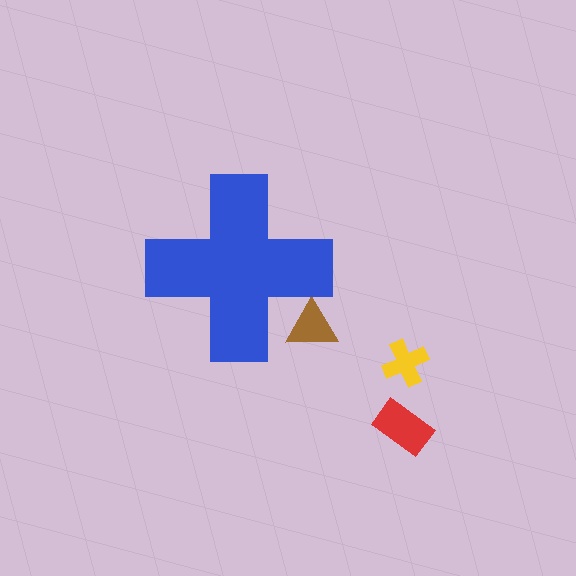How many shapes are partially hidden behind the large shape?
1 shape is partially hidden.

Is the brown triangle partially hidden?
Yes, the brown triangle is partially hidden behind the blue cross.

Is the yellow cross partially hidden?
No, the yellow cross is fully visible.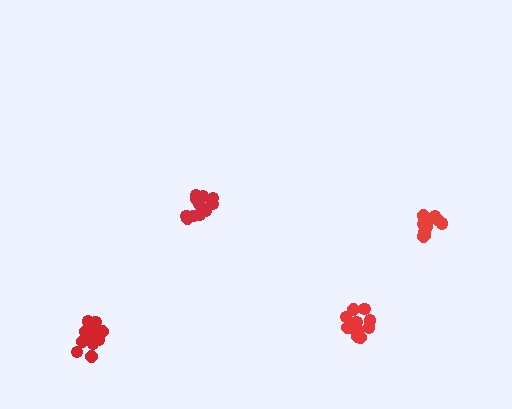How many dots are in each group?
Group 1: 13 dots, Group 2: 14 dots, Group 3: 11 dots, Group 4: 14 dots (52 total).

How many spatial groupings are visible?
There are 4 spatial groupings.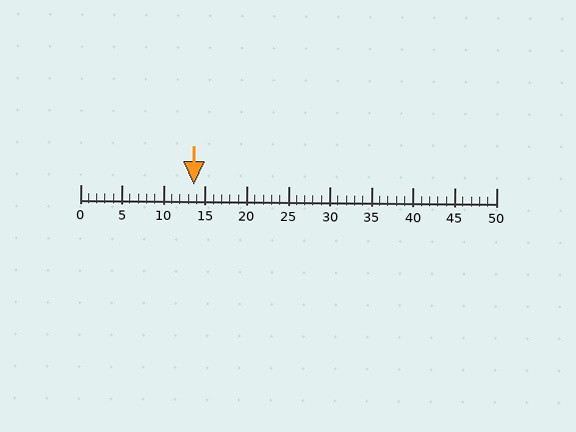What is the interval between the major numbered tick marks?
The major tick marks are spaced 5 units apart.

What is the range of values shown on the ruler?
The ruler shows values from 0 to 50.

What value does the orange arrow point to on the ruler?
The orange arrow points to approximately 14.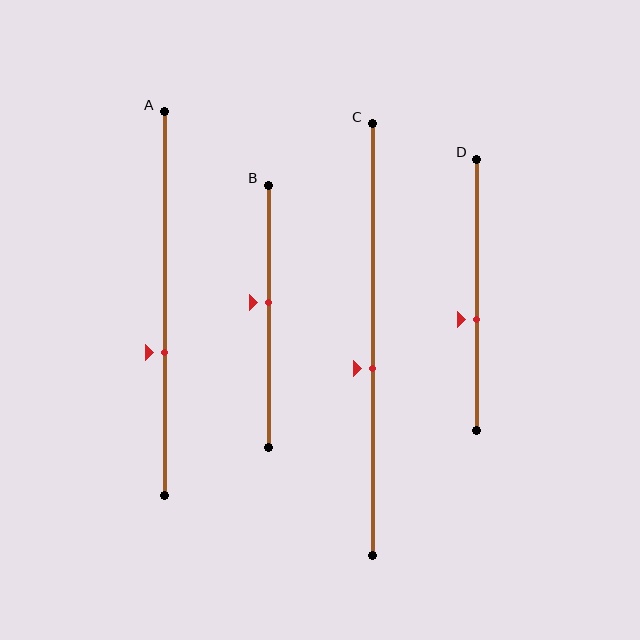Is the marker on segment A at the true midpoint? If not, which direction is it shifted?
No, the marker on segment A is shifted downward by about 13% of the segment length.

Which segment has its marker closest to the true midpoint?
Segment B has its marker closest to the true midpoint.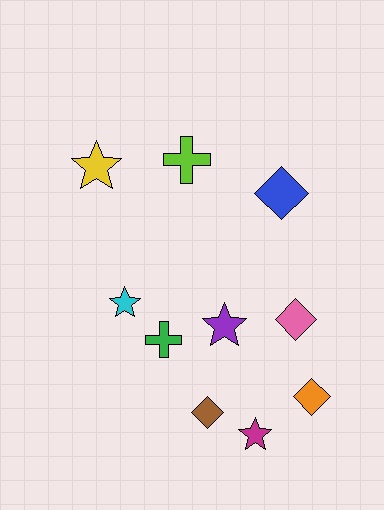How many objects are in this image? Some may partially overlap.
There are 10 objects.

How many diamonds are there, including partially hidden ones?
There are 4 diamonds.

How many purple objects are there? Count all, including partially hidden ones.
There is 1 purple object.